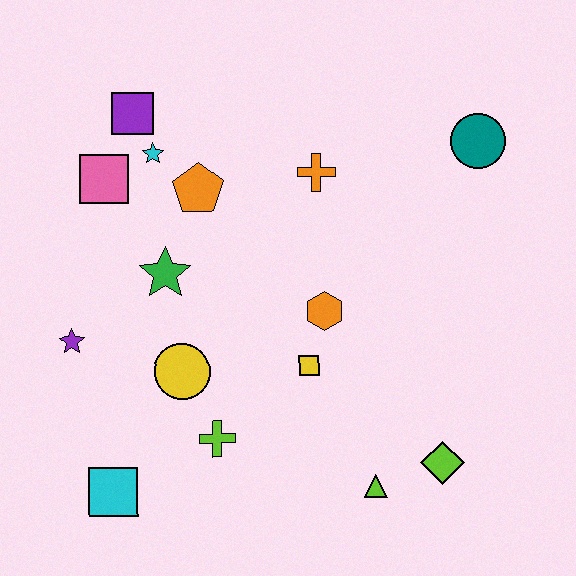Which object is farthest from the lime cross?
The teal circle is farthest from the lime cross.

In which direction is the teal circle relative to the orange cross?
The teal circle is to the right of the orange cross.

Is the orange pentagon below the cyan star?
Yes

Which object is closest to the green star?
The orange pentagon is closest to the green star.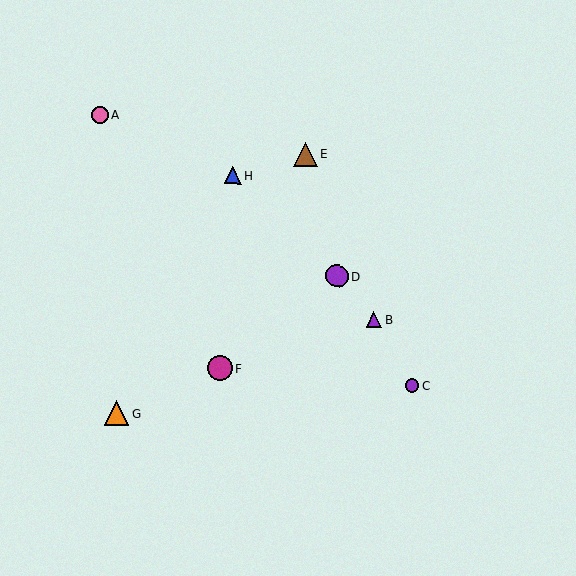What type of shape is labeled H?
Shape H is a blue triangle.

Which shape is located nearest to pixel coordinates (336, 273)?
The purple circle (labeled D) at (337, 276) is nearest to that location.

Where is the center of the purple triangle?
The center of the purple triangle is at (374, 319).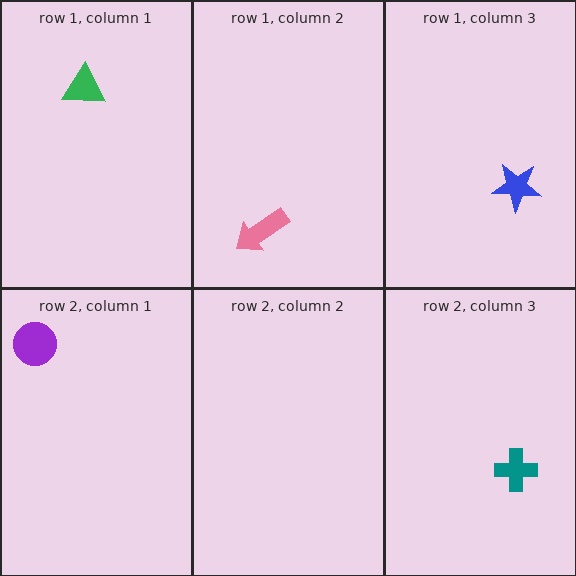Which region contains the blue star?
The row 1, column 3 region.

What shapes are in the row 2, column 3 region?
The teal cross.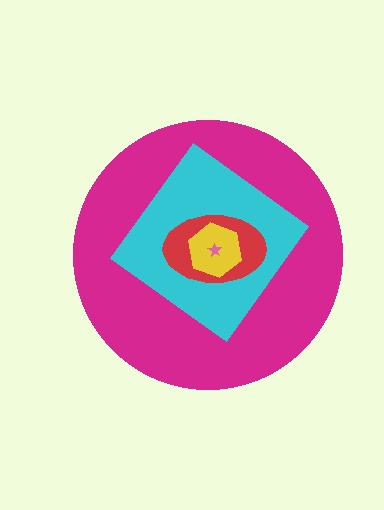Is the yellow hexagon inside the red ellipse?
Yes.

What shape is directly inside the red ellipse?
The yellow hexagon.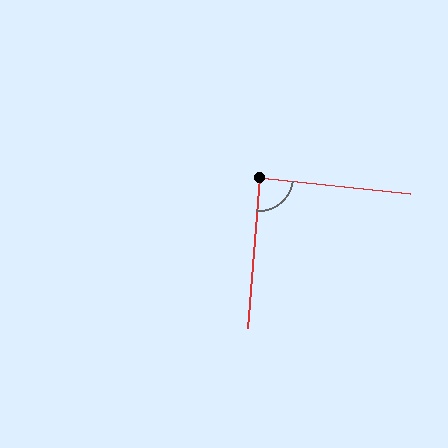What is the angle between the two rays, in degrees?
Approximately 88 degrees.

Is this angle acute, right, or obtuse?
It is approximately a right angle.